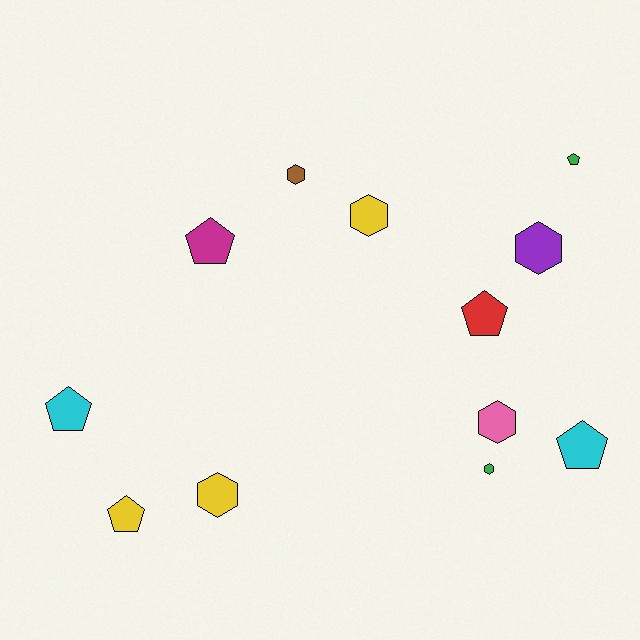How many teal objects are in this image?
There are no teal objects.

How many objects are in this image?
There are 12 objects.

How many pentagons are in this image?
There are 6 pentagons.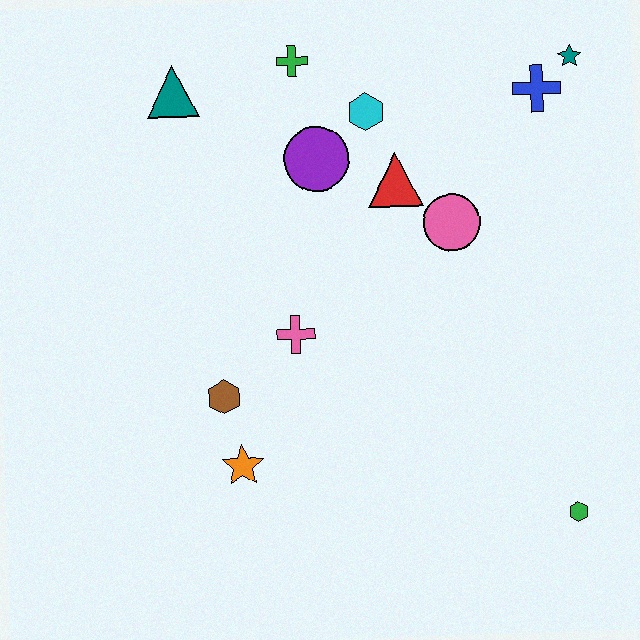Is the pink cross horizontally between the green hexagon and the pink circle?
No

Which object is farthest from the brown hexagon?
The teal star is farthest from the brown hexagon.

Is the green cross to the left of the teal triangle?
No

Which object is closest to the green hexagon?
The pink circle is closest to the green hexagon.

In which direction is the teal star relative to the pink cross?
The teal star is to the right of the pink cross.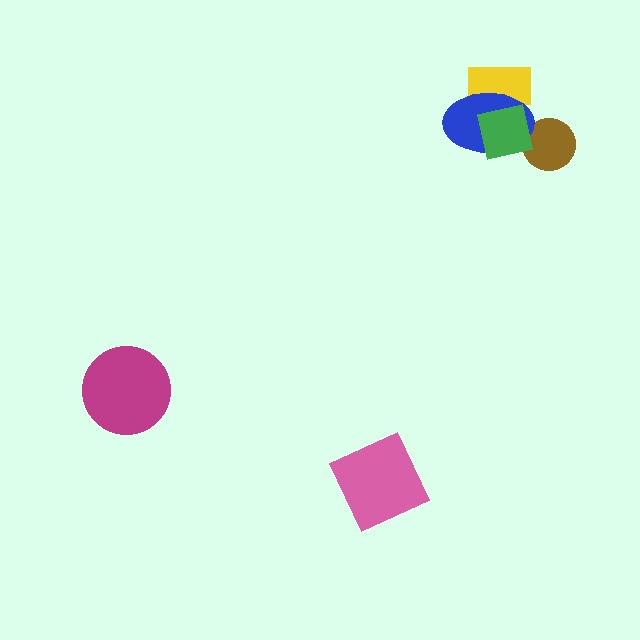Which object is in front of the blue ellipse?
The green square is in front of the blue ellipse.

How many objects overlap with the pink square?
0 objects overlap with the pink square.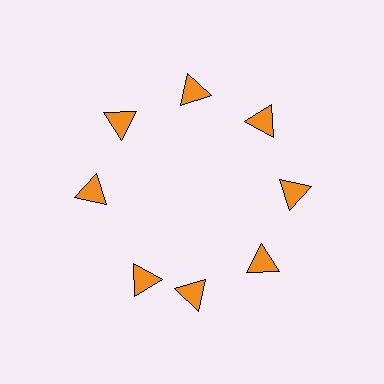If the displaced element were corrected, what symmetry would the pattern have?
It would have 8-fold rotational symmetry — the pattern would map onto itself every 45 degrees.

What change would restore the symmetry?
The symmetry would be restored by rotating it back into even spacing with its neighbors so that all 8 triangles sit at equal angles and equal distance from the center.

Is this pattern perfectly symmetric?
No. The 8 orange triangles are arranged in a ring, but one element near the 8 o'clock position is rotated out of alignment along the ring, breaking the 8-fold rotational symmetry.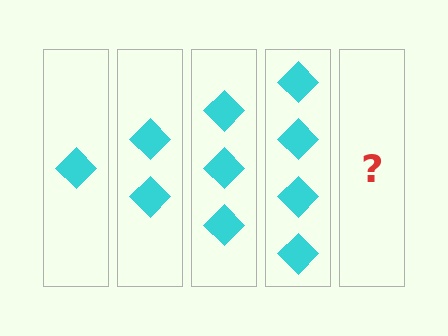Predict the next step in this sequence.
The next step is 5 diamonds.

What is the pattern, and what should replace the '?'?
The pattern is that each step adds one more diamond. The '?' should be 5 diamonds.